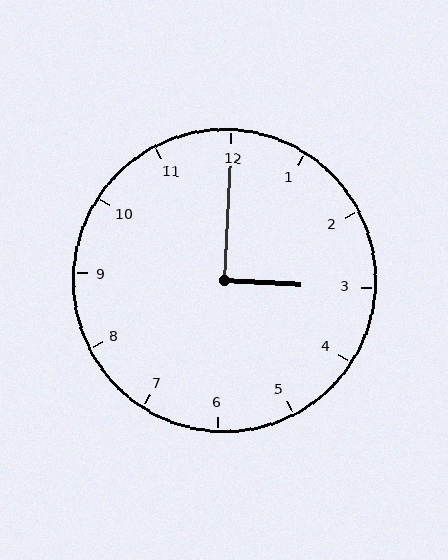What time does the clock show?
3:00.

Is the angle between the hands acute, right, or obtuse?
It is right.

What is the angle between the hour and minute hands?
Approximately 90 degrees.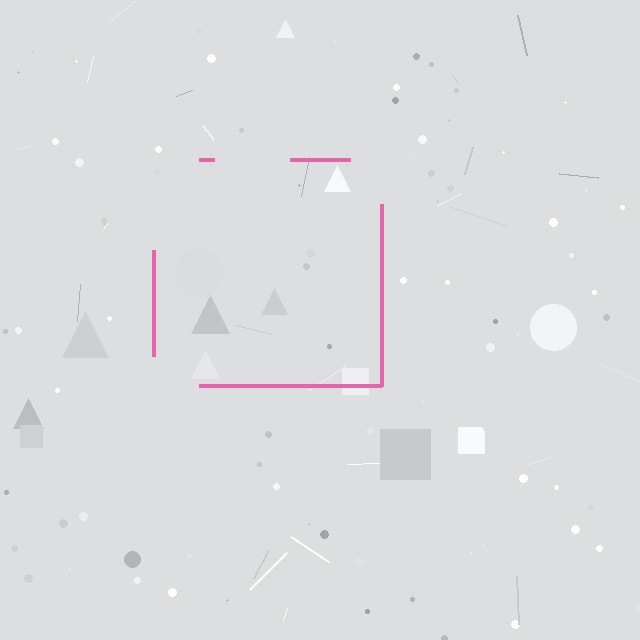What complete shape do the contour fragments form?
The contour fragments form a square.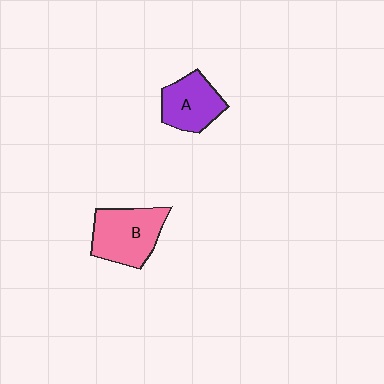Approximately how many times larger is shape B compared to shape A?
Approximately 1.3 times.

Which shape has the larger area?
Shape B (pink).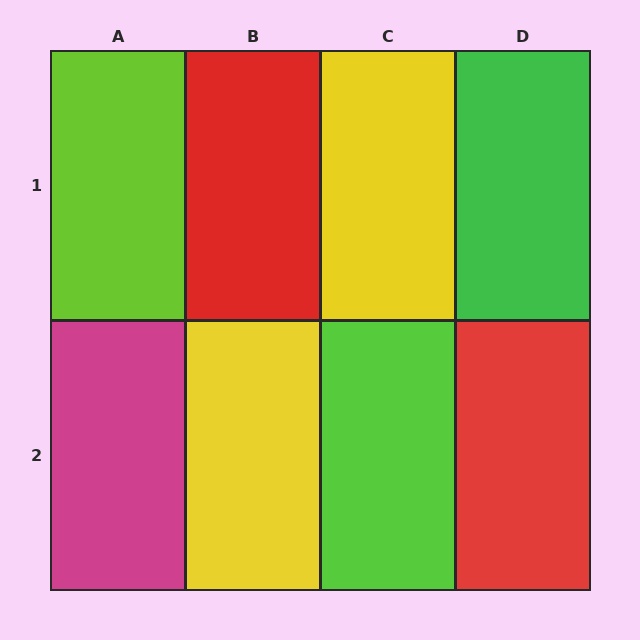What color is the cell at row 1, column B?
Red.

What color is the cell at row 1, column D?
Green.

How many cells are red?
2 cells are red.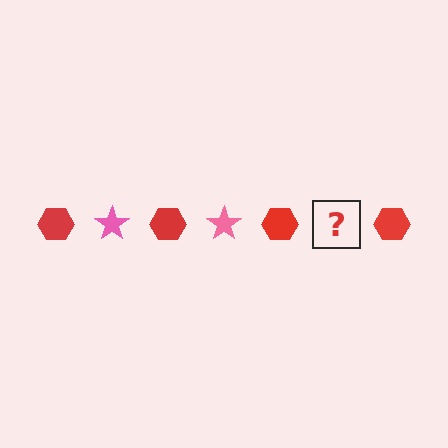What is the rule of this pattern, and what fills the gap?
The rule is that the pattern alternates between red hexagon and pink star. The gap should be filled with a pink star.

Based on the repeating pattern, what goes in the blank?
The blank should be a pink star.